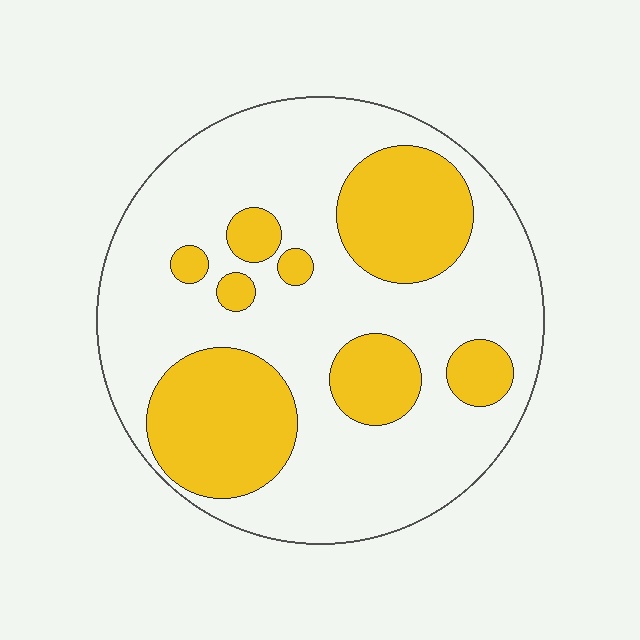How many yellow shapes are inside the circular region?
8.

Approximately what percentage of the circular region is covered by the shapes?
Approximately 30%.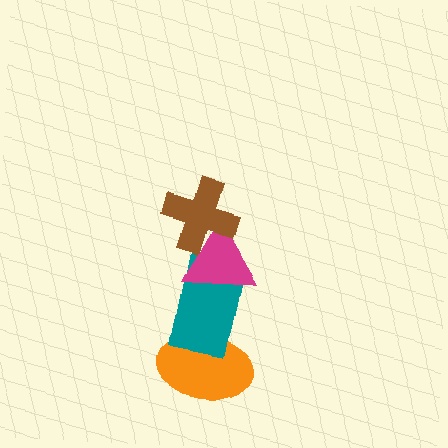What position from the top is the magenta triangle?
The magenta triangle is 2nd from the top.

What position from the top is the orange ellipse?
The orange ellipse is 4th from the top.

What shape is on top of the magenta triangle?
The brown cross is on top of the magenta triangle.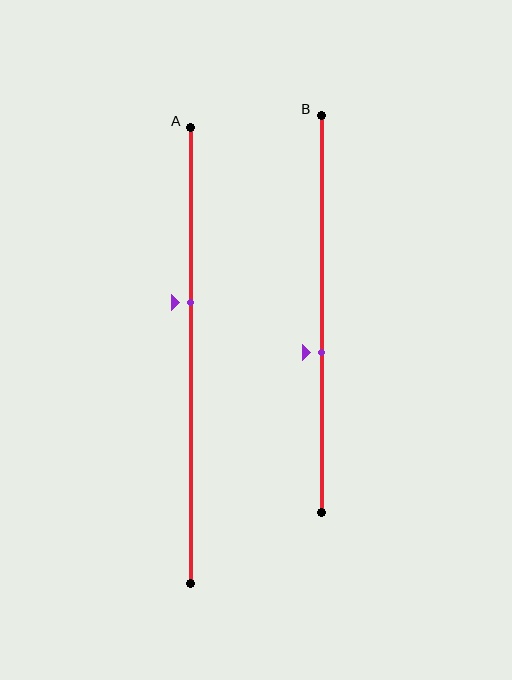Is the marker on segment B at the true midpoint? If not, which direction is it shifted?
No, the marker on segment B is shifted downward by about 10% of the segment length.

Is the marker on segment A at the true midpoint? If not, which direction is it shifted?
No, the marker on segment A is shifted upward by about 12% of the segment length.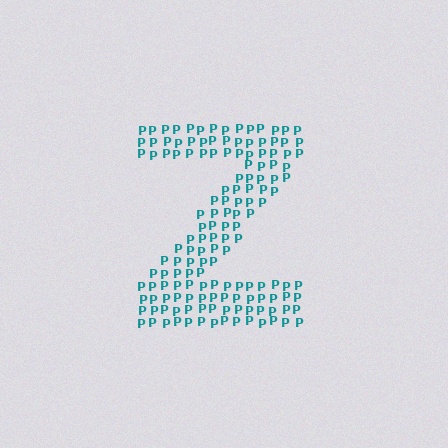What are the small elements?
The small elements are letter P's.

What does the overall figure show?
The overall figure shows the letter Z.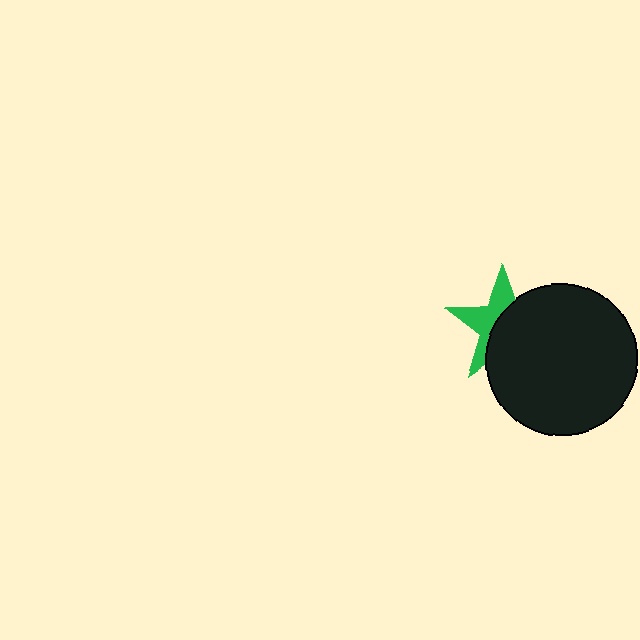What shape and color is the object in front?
The object in front is a black circle.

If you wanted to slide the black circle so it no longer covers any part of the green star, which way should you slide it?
Slide it toward the lower-right — that is the most direct way to separate the two shapes.